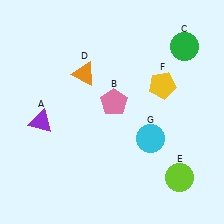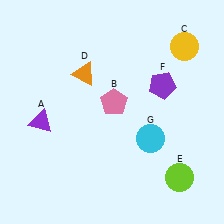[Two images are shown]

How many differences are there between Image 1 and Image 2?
There are 2 differences between the two images.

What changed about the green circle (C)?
In Image 1, C is green. In Image 2, it changed to yellow.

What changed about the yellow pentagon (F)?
In Image 1, F is yellow. In Image 2, it changed to purple.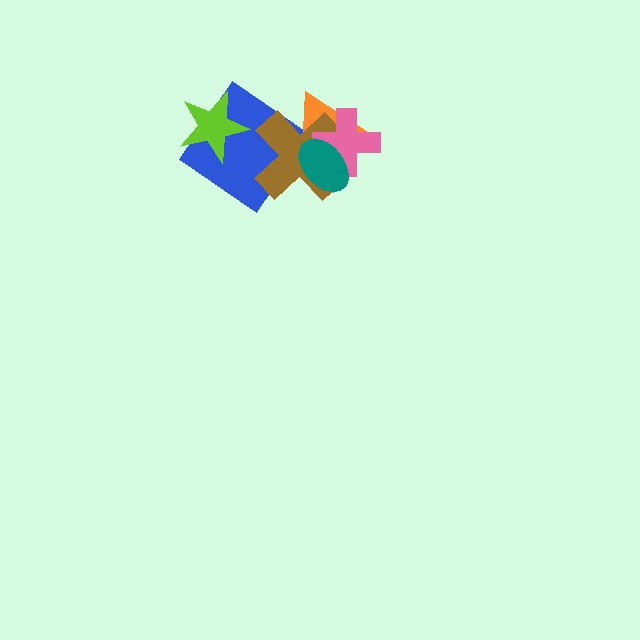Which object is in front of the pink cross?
The teal ellipse is in front of the pink cross.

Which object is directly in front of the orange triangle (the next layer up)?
The brown cross is directly in front of the orange triangle.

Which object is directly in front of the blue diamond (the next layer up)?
The lime star is directly in front of the blue diamond.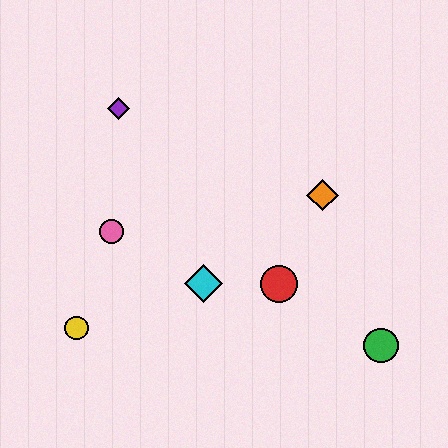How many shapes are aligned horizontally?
3 shapes (the red circle, the blue diamond, the cyan diamond) are aligned horizontally.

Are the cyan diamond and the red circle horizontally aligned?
Yes, both are at y≈284.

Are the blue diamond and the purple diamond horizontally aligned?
No, the blue diamond is at y≈284 and the purple diamond is at y≈109.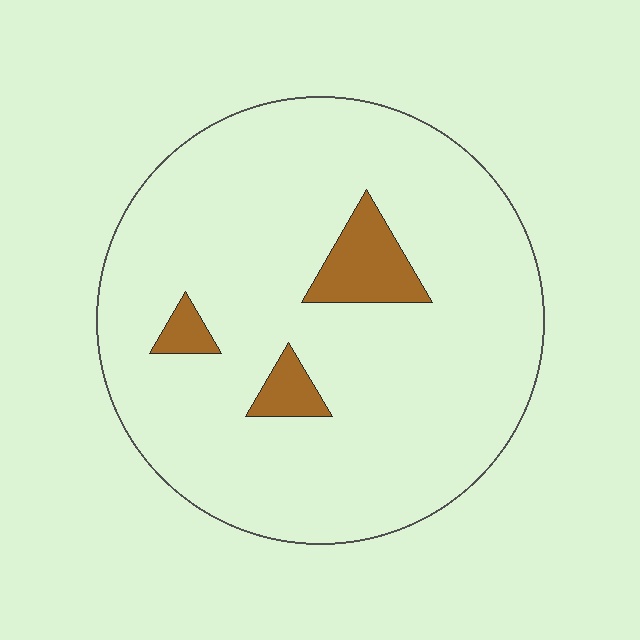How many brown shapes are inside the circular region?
3.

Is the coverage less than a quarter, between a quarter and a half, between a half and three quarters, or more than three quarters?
Less than a quarter.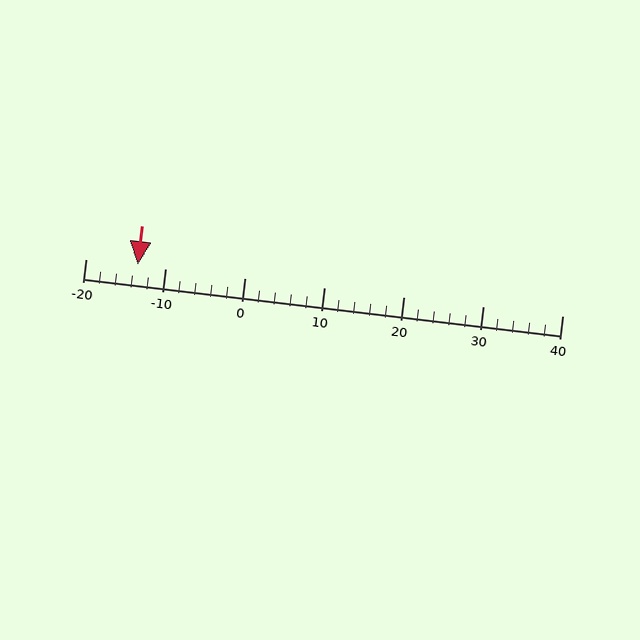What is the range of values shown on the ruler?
The ruler shows values from -20 to 40.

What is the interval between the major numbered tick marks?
The major tick marks are spaced 10 units apart.